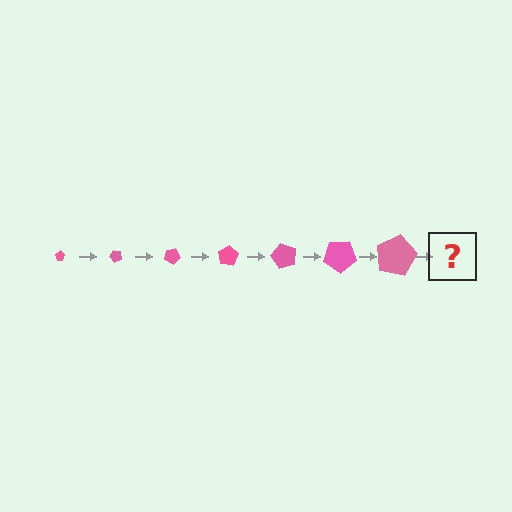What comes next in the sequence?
The next element should be a pentagon, larger than the previous one and rotated 350 degrees from the start.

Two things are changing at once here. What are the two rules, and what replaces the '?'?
The two rules are that the pentagon grows larger each step and it rotates 50 degrees each step. The '?' should be a pentagon, larger than the previous one and rotated 350 degrees from the start.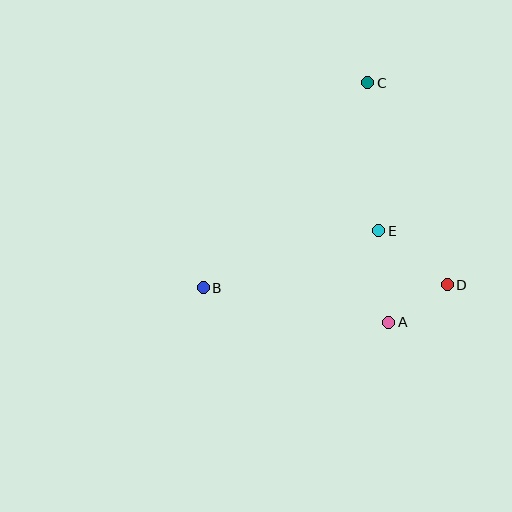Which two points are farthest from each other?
Points B and C are farthest from each other.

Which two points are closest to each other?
Points A and D are closest to each other.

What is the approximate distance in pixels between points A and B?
The distance between A and B is approximately 188 pixels.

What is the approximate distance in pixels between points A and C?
The distance between A and C is approximately 240 pixels.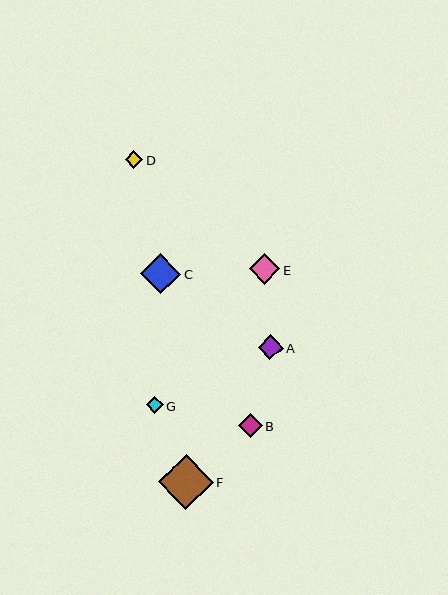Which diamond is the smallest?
Diamond G is the smallest with a size of approximately 17 pixels.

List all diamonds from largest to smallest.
From largest to smallest: F, C, E, A, B, D, G.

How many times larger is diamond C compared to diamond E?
Diamond C is approximately 1.3 times the size of diamond E.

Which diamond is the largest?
Diamond F is the largest with a size of approximately 55 pixels.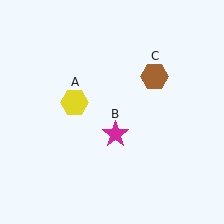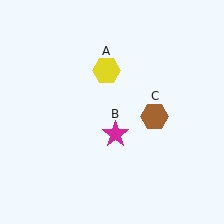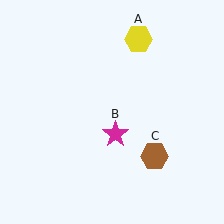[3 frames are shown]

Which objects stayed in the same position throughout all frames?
Magenta star (object B) remained stationary.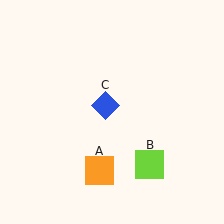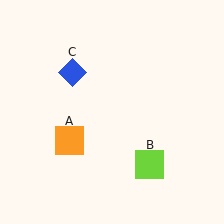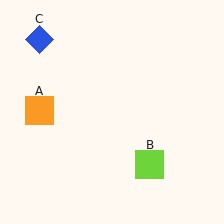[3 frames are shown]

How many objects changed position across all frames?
2 objects changed position: orange square (object A), blue diamond (object C).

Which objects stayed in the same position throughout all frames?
Lime square (object B) remained stationary.